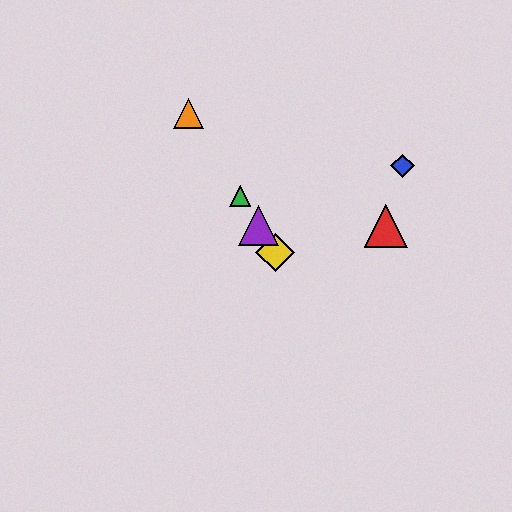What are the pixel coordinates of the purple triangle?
The purple triangle is at (258, 226).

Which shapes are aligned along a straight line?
The green triangle, the yellow diamond, the purple triangle, the orange triangle are aligned along a straight line.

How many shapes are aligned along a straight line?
4 shapes (the green triangle, the yellow diamond, the purple triangle, the orange triangle) are aligned along a straight line.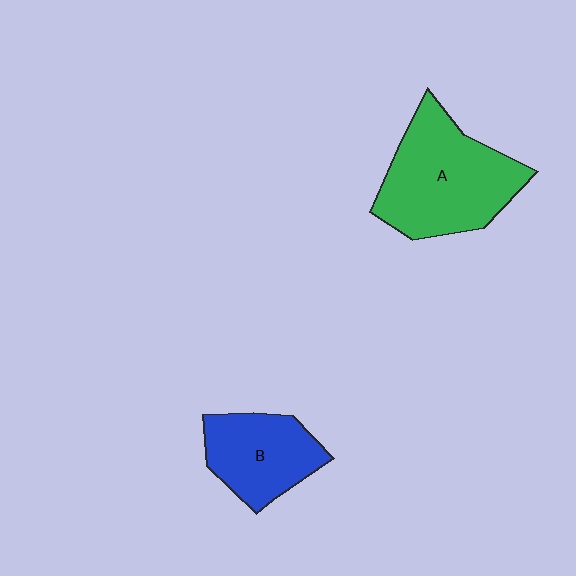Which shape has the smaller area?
Shape B (blue).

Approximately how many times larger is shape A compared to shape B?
Approximately 1.6 times.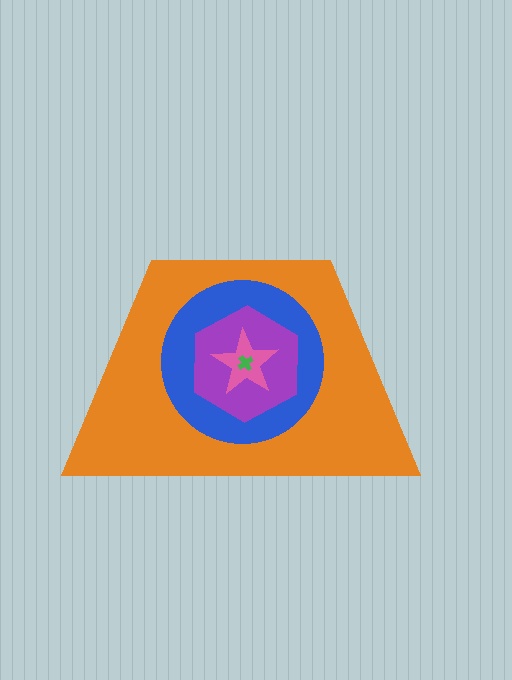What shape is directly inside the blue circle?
The purple hexagon.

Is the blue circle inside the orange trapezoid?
Yes.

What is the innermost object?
The green cross.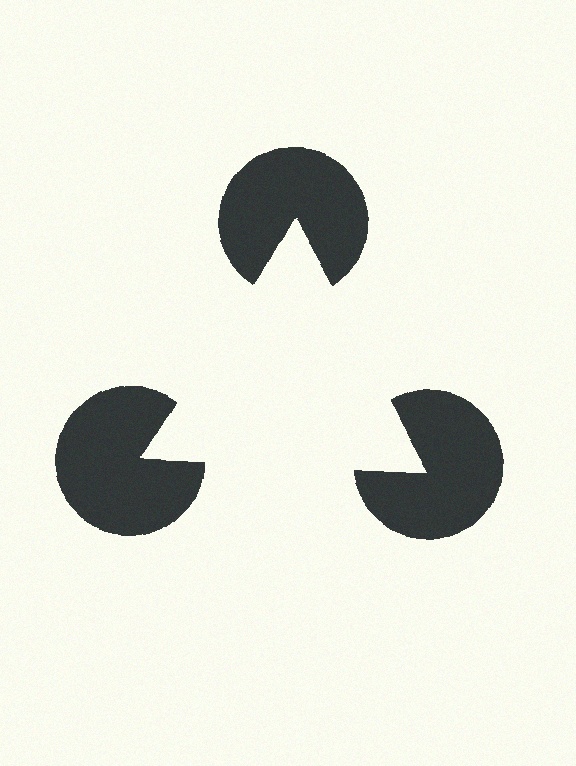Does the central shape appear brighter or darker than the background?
It typically appears slightly brighter than the background, even though no actual brightness change is drawn.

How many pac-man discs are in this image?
There are 3 — one at each vertex of the illusory triangle.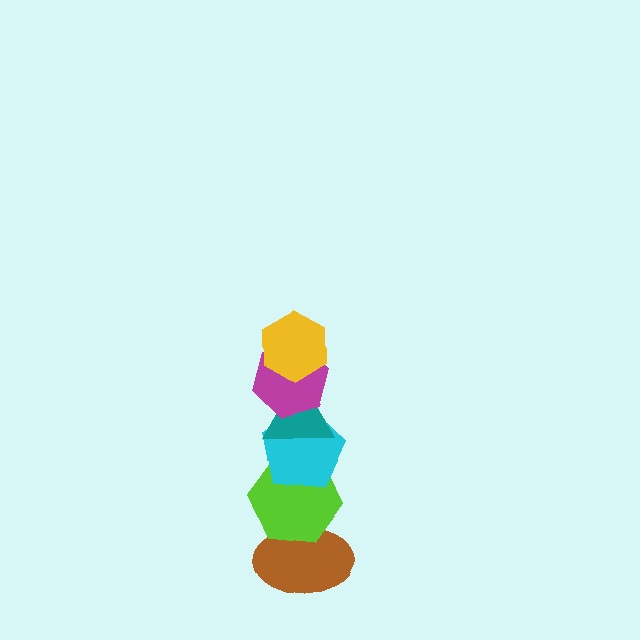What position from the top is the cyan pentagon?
The cyan pentagon is 4th from the top.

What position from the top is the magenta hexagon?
The magenta hexagon is 2nd from the top.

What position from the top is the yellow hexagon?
The yellow hexagon is 1st from the top.